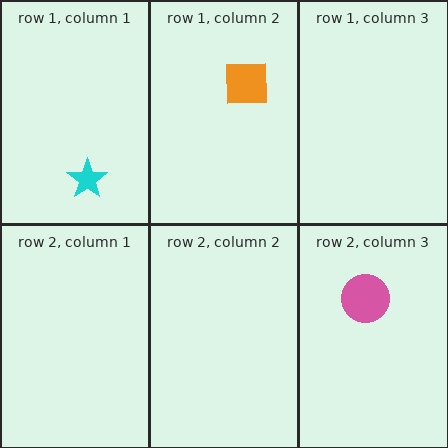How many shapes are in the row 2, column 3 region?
1.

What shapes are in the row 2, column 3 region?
The pink circle.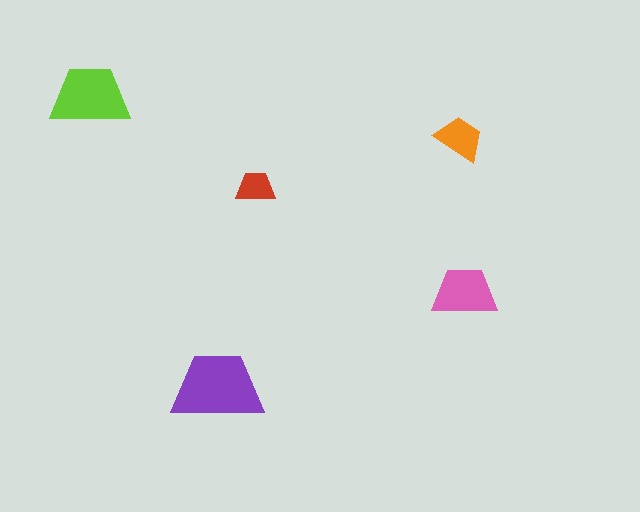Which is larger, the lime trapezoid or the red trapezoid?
The lime one.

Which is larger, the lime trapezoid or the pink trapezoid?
The lime one.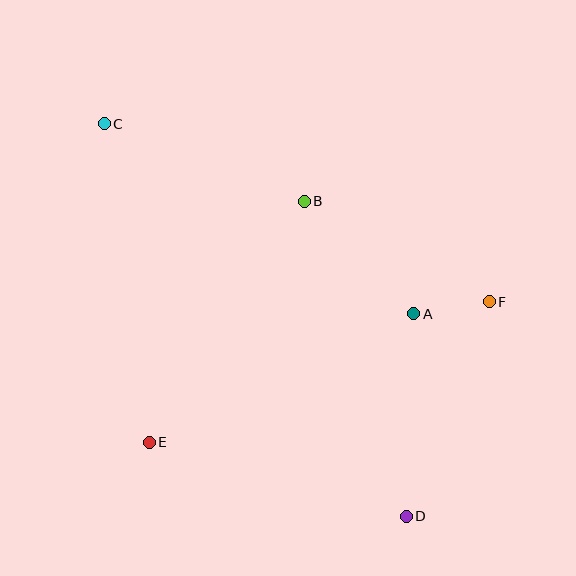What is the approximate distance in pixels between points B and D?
The distance between B and D is approximately 331 pixels.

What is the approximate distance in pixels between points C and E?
The distance between C and E is approximately 322 pixels.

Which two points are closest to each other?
Points A and F are closest to each other.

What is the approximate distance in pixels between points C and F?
The distance between C and F is approximately 424 pixels.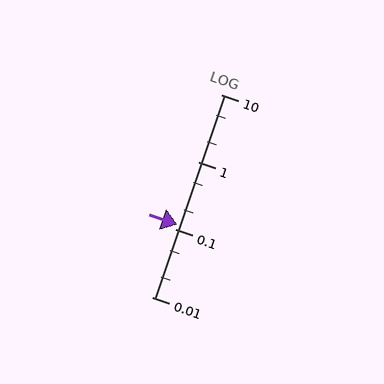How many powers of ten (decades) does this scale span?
The scale spans 3 decades, from 0.01 to 10.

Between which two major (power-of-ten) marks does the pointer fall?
The pointer is between 0.1 and 1.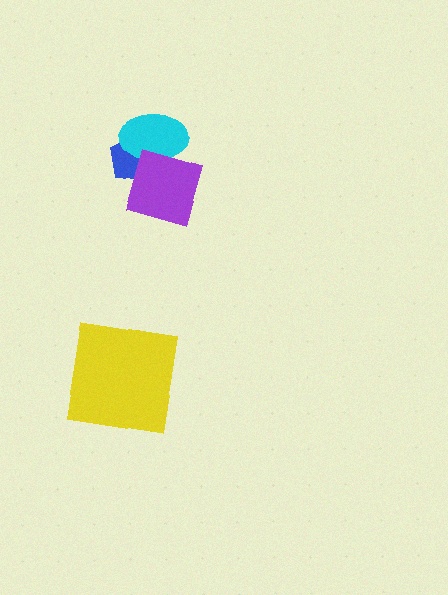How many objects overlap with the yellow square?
0 objects overlap with the yellow square.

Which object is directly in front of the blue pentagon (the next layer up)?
The cyan ellipse is directly in front of the blue pentagon.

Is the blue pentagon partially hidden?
Yes, it is partially covered by another shape.